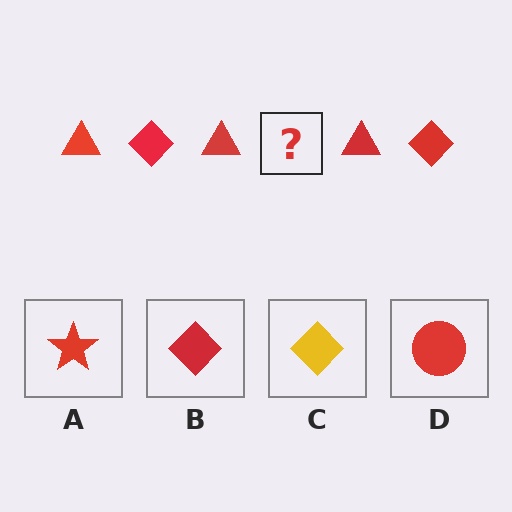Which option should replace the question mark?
Option B.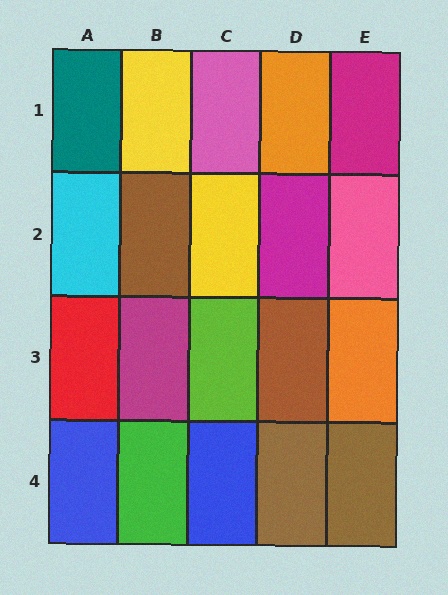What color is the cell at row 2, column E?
Pink.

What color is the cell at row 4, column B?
Green.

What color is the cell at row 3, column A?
Red.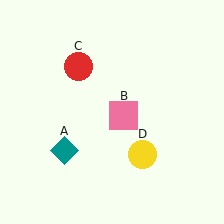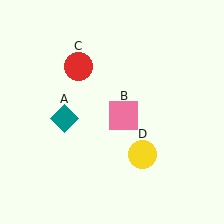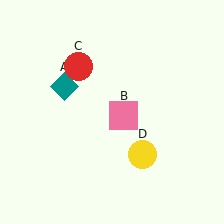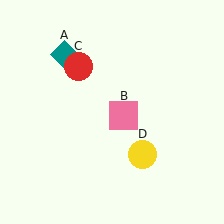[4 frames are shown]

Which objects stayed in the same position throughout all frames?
Pink square (object B) and red circle (object C) and yellow circle (object D) remained stationary.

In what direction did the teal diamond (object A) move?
The teal diamond (object A) moved up.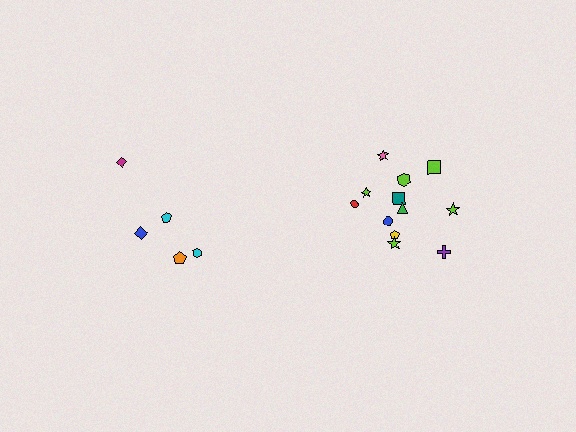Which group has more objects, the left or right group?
The right group.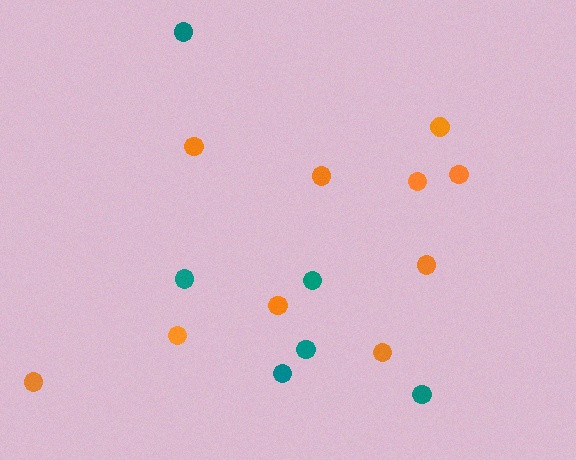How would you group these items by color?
There are 2 groups: one group of orange circles (10) and one group of teal circles (6).